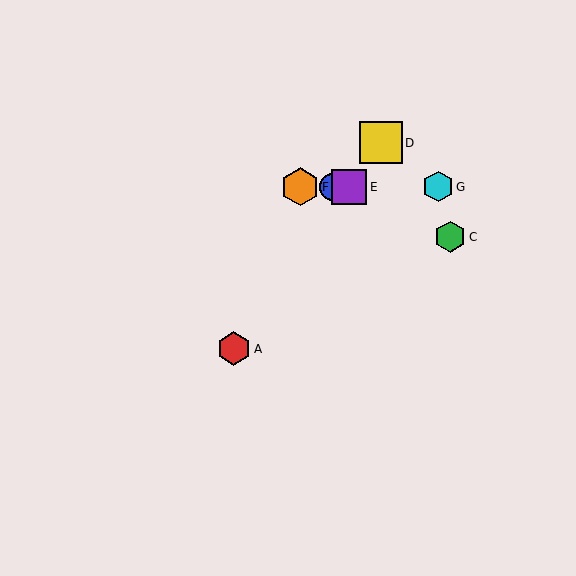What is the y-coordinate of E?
Object E is at y≈187.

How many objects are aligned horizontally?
4 objects (B, E, F, G) are aligned horizontally.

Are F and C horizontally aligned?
No, F is at y≈187 and C is at y≈237.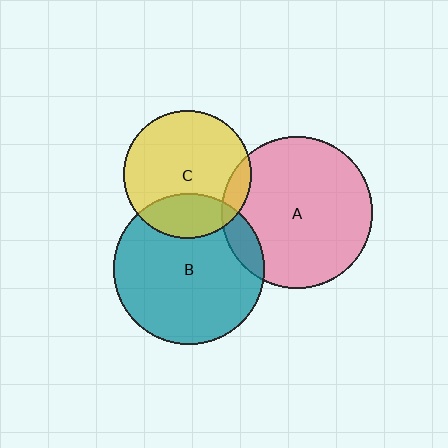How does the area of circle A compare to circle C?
Approximately 1.4 times.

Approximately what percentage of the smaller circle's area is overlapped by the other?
Approximately 25%.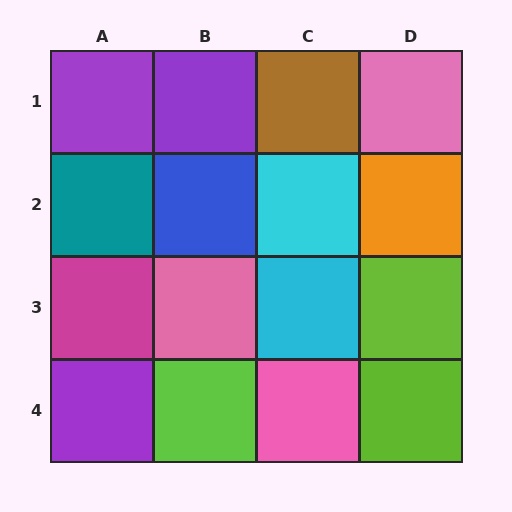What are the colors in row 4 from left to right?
Purple, lime, pink, lime.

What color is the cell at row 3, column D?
Lime.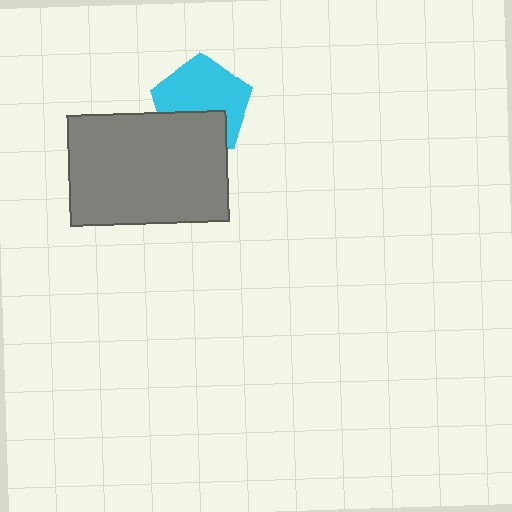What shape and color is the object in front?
The object in front is a gray rectangle.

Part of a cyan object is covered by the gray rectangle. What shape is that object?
It is a pentagon.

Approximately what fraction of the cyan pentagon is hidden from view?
Roughly 35% of the cyan pentagon is hidden behind the gray rectangle.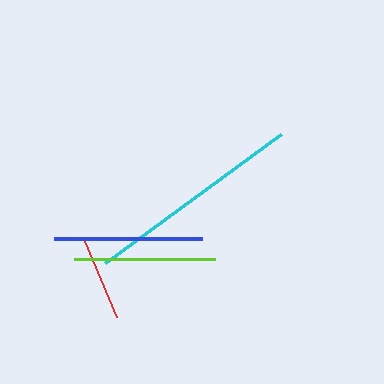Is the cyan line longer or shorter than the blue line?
The cyan line is longer than the blue line.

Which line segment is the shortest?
The red line is the shortest at approximately 83 pixels.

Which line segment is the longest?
The cyan line is the longest at approximately 218 pixels.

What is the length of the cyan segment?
The cyan segment is approximately 218 pixels long.